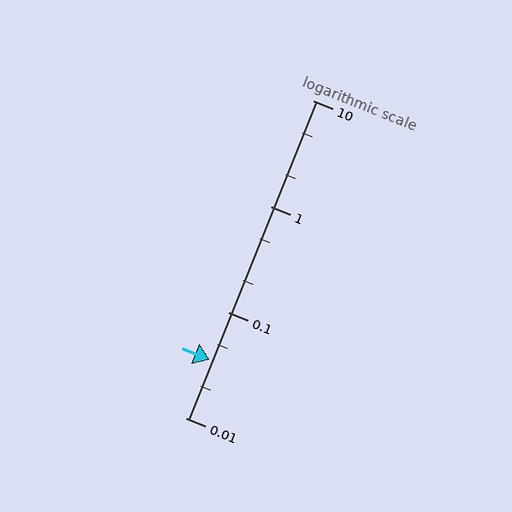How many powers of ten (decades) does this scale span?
The scale spans 3 decades, from 0.01 to 10.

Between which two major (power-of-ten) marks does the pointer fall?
The pointer is between 0.01 and 0.1.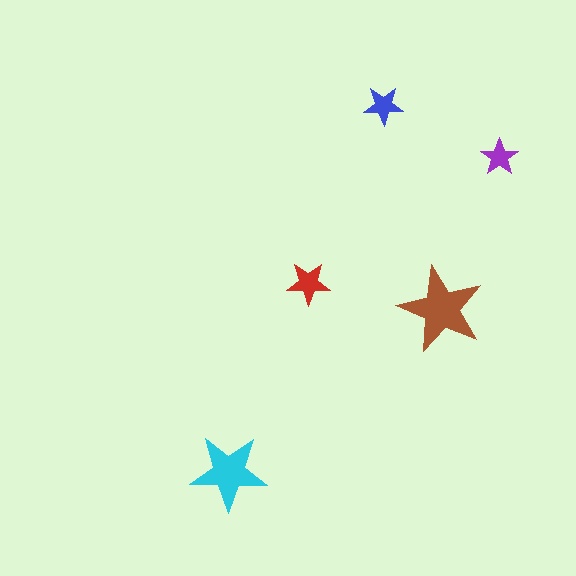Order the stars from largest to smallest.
the brown one, the cyan one, the red one, the blue one, the purple one.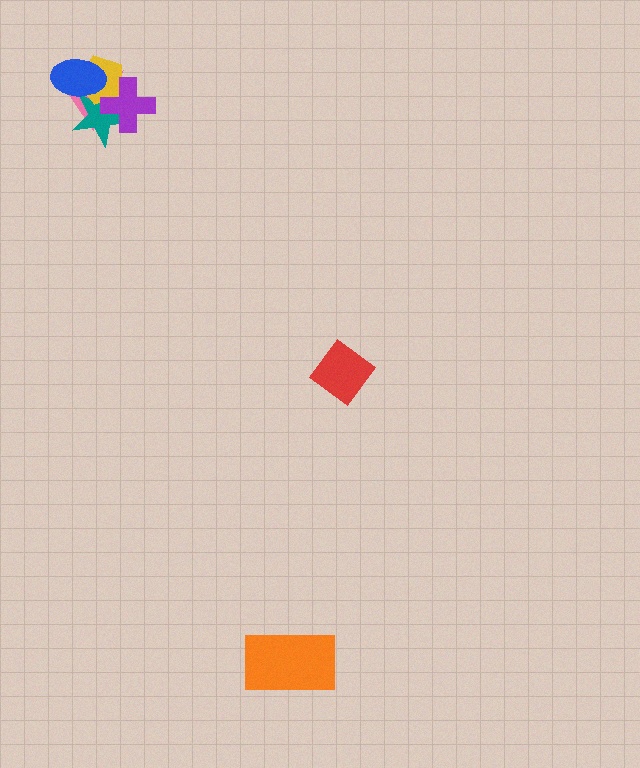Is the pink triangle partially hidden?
Yes, it is partially covered by another shape.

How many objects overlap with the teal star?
4 objects overlap with the teal star.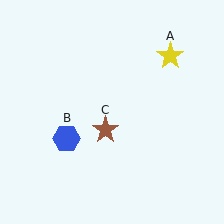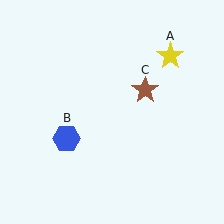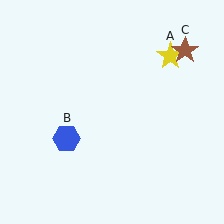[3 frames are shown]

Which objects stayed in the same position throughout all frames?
Yellow star (object A) and blue hexagon (object B) remained stationary.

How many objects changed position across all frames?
1 object changed position: brown star (object C).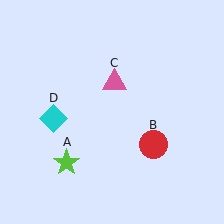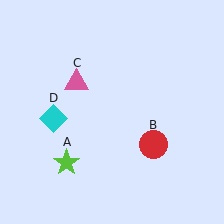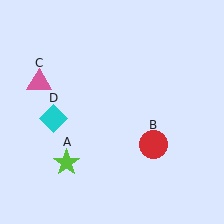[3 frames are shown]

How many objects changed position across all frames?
1 object changed position: pink triangle (object C).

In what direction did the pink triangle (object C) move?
The pink triangle (object C) moved left.